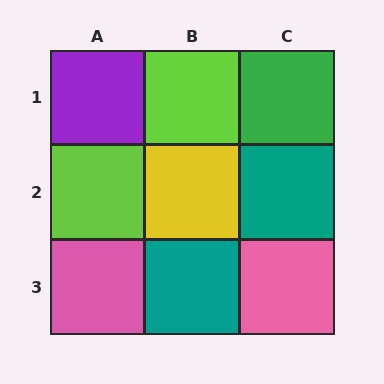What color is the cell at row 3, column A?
Pink.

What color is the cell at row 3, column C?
Pink.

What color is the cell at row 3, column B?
Teal.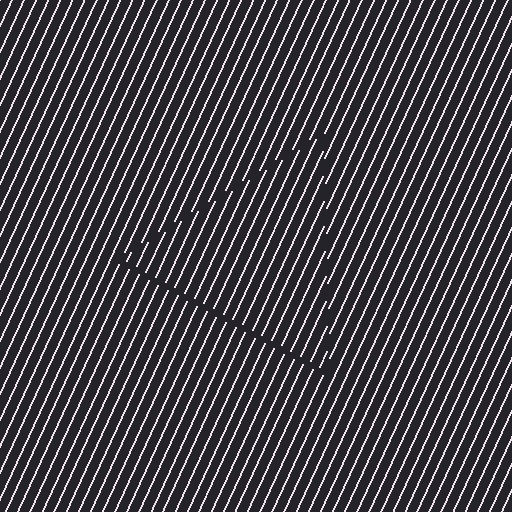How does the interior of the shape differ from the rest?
The interior of the shape contains the same grating, shifted by half a period — the contour is defined by the phase discontinuity where line-ends from the inner and outer gratings abut.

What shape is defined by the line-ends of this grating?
An illusory triangle. The interior of the shape contains the same grating, shifted by half a period — the contour is defined by the phase discontinuity where line-ends from the inner and outer gratings abut.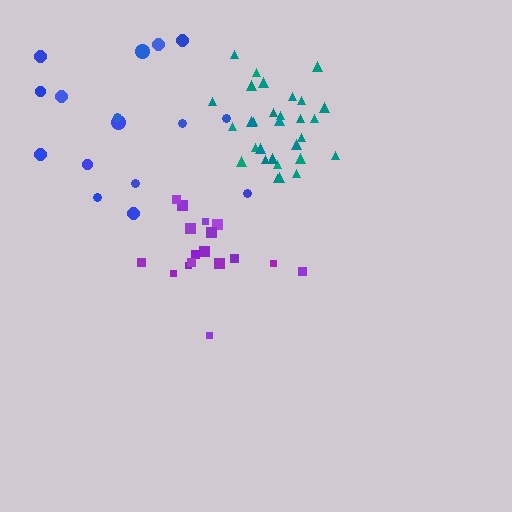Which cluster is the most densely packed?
Teal.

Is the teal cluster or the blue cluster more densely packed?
Teal.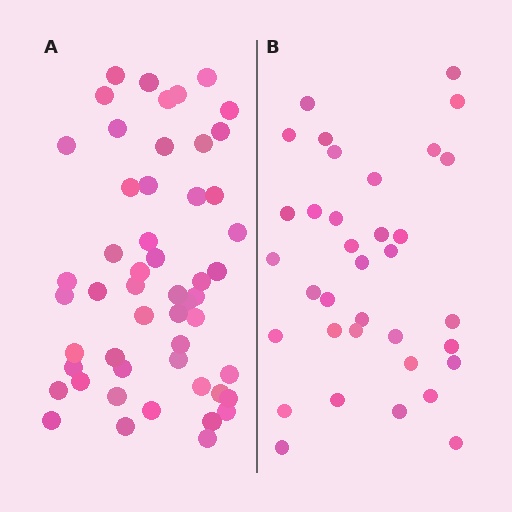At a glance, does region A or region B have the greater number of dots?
Region A (the left region) has more dots.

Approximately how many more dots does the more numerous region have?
Region A has approximately 15 more dots than region B.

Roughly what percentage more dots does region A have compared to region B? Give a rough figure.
About 50% more.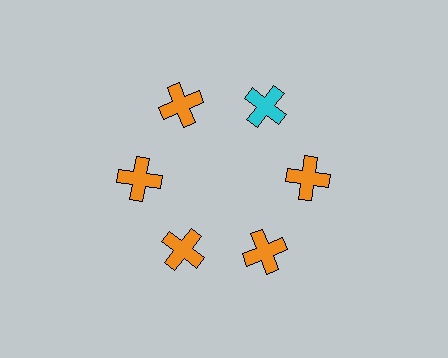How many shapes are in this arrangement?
There are 6 shapes arranged in a ring pattern.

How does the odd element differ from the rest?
It has a different color: cyan instead of orange.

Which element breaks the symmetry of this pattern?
The cyan cross at roughly the 1 o'clock position breaks the symmetry. All other shapes are orange crosses.